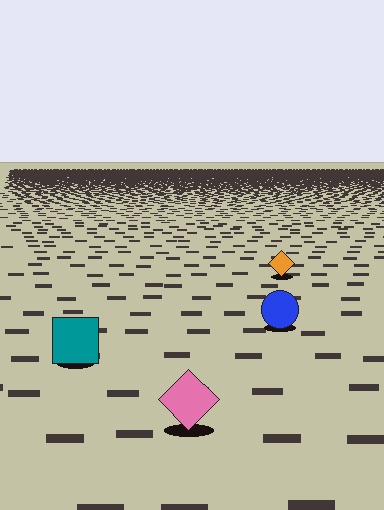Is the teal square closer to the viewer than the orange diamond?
Yes. The teal square is closer — you can tell from the texture gradient: the ground texture is coarser near it.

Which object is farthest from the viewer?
The orange diamond is farthest from the viewer. It appears smaller and the ground texture around it is denser.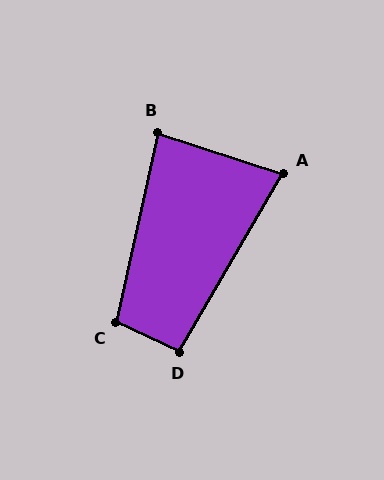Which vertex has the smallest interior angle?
A, at approximately 78 degrees.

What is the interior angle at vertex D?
Approximately 96 degrees (obtuse).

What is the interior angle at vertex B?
Approximately 84 degrees (acute).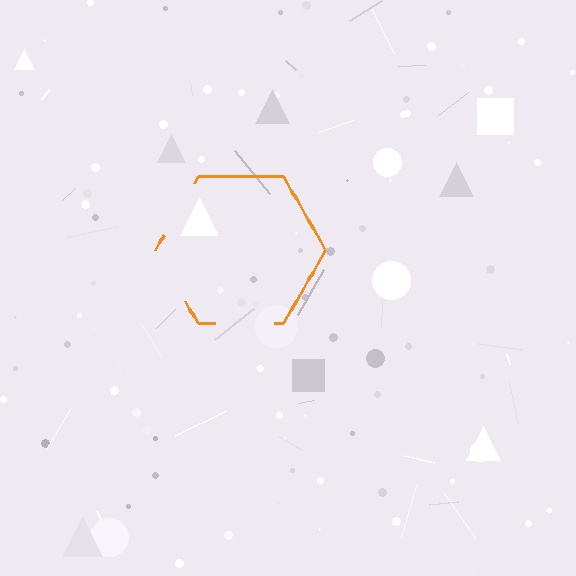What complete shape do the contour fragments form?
The contour fragments form a hexagon.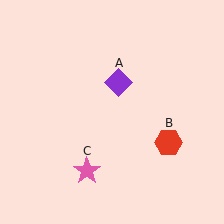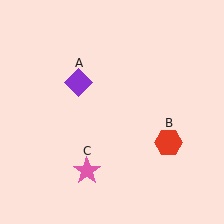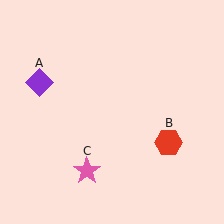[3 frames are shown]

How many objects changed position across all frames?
1 object changed position: purple diamond (object A).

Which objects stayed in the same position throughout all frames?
Red hexagon (object B) and pink star (object C) remained stationary.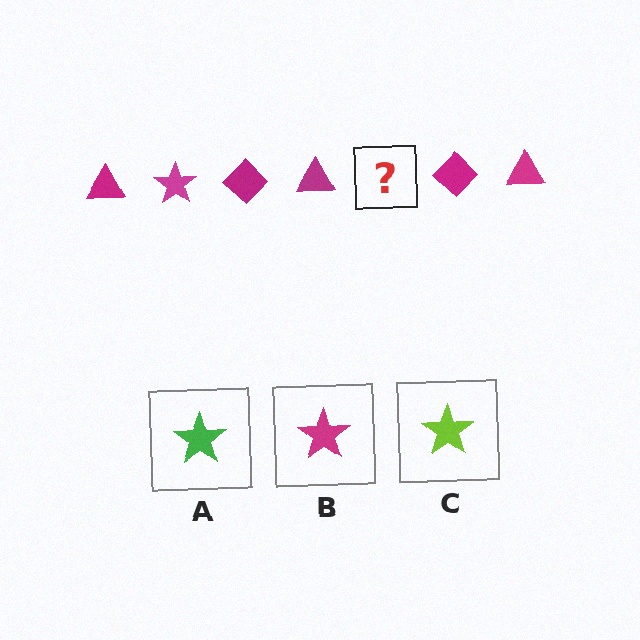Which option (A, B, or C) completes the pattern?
B.